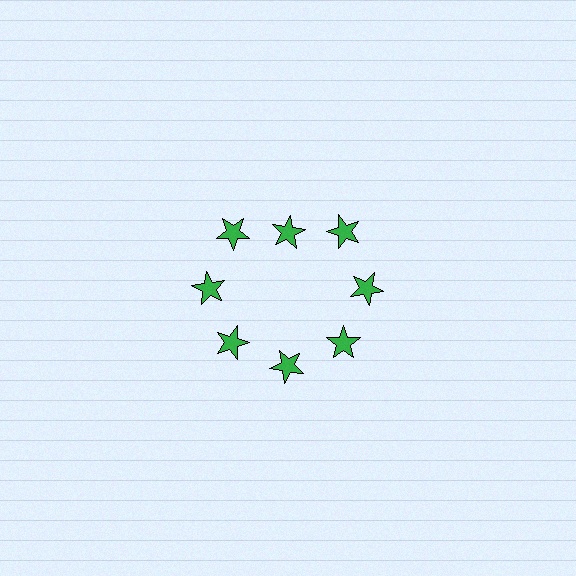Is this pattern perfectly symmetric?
No. The 8 green stars are arranged in a ring, but one element near the 12 o'clock position is pulled inward toward the center, breaking the 8-fold rotational symmetry.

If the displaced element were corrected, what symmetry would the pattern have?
It would have 8-fold rotational symmetry — the pattern would map onto itself every 45 degrees.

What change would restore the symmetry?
The symmetry would be restored by moving it outward, back onto the ring so that all 8 stars sit at equal angles and equal distance from the center.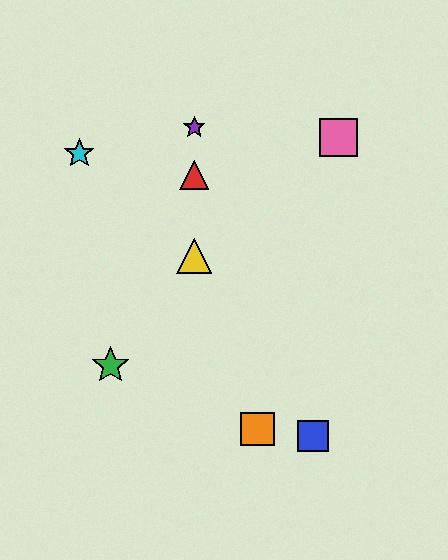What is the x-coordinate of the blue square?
The blue square is at x≈313.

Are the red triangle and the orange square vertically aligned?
No, the red triangle is at x≈194 and the orange square is at x≈258.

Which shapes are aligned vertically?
The red triangle, the yellow triangle, the purple star are aligned vertically.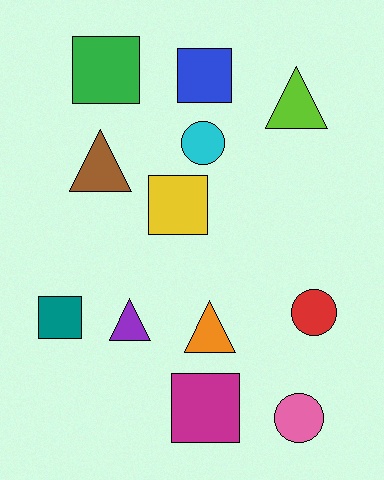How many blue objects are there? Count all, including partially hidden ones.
There is 1 blue object.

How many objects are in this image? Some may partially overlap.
There are 12 objects.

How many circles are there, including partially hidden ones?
There are 3 circles.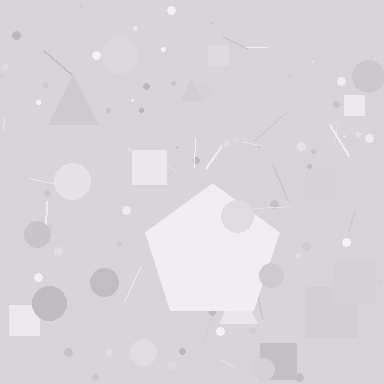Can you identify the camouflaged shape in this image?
The camouflaged shape is a pentagon.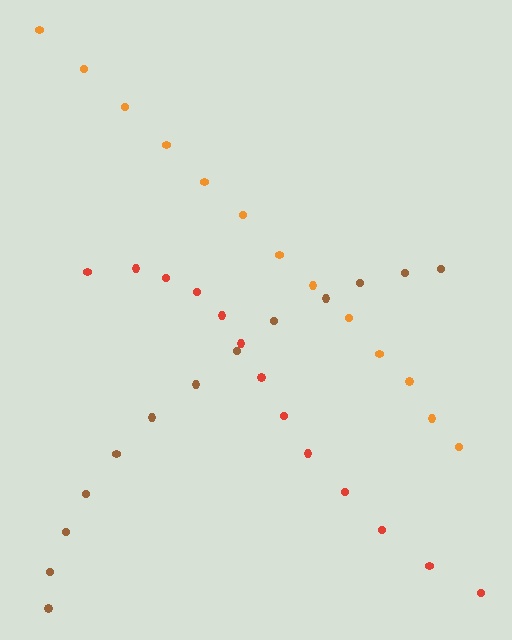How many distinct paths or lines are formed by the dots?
There are 3 distinct paths.